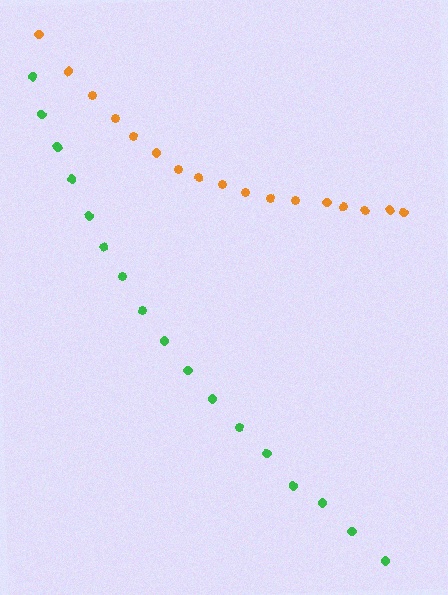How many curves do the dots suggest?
There are 2 distinct paths.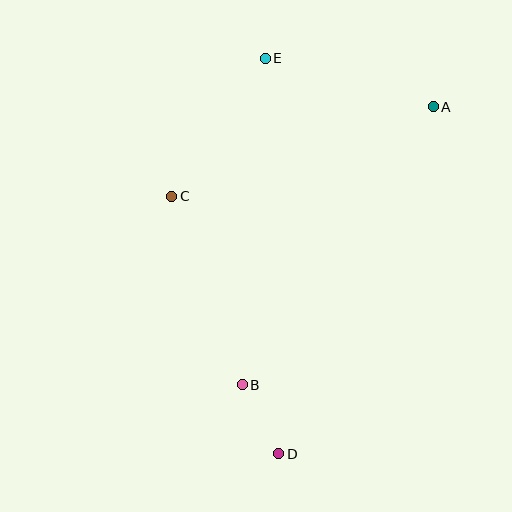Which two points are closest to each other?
Points B and D are closest to each other.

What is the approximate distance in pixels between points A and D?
The distance between A and D is approximately 380 pixels.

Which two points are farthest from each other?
Points D and E are farthest from each other.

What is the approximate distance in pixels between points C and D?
The distance between C and D is approximately 279 pixels.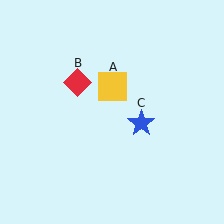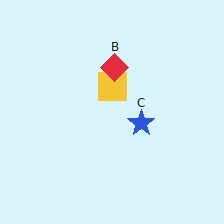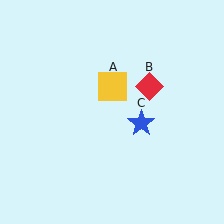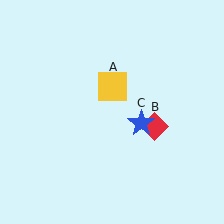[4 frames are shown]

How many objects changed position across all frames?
1 object changed position: red diamond (object B).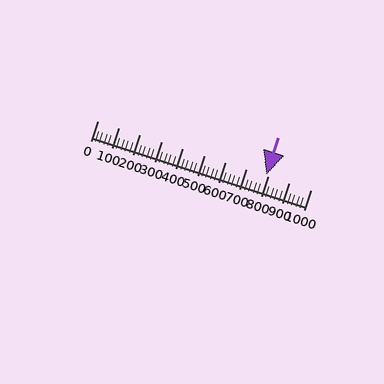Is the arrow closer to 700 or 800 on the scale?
The arrow is closer to 800.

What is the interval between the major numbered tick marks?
The major tick marks are spaced 100 units apart.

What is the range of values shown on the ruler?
The ruler shows values from 0 to 1000.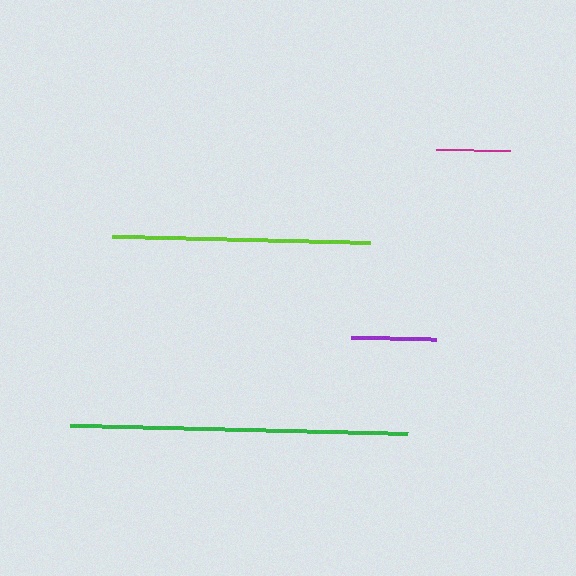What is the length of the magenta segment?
The magenta segment is approximately 75 pixels long.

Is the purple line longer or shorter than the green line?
The green line is longer than the purple line.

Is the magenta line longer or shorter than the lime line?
The lime line is longer than the magenta line.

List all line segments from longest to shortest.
From longest to shortest: green, lime, purple, magenta.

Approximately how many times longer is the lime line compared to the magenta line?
The lime line is approximately 3.5 times the length of the magenta line.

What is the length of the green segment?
The green segment is approximately 338 pixels long.